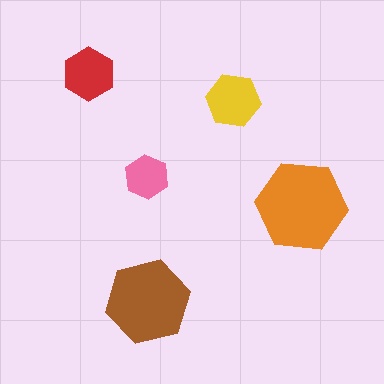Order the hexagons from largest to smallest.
the orange one, the brown one, the yellow one, the red one, the pink one.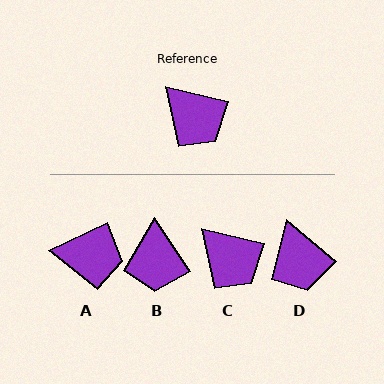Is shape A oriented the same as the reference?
No, it is off by about 39 degrees.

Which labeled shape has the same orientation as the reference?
C.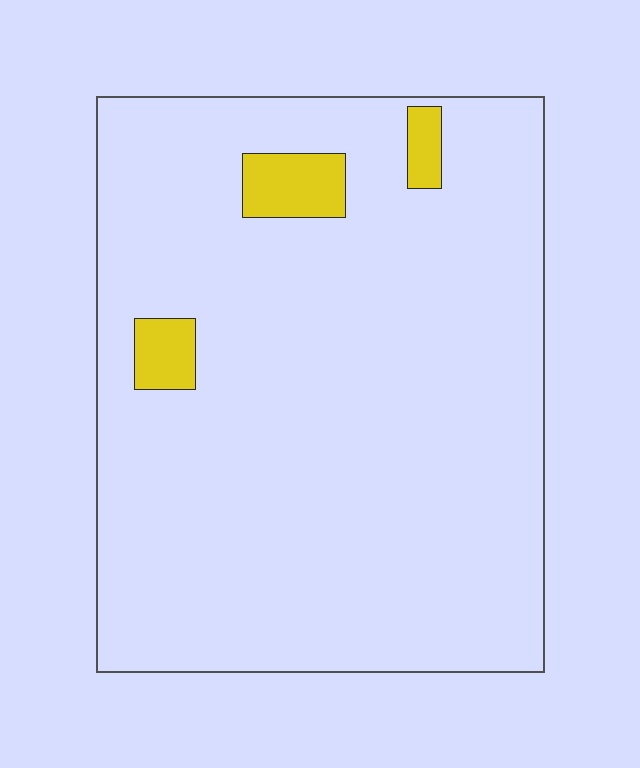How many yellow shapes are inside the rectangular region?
3.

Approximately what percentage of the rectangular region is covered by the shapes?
Approximately 5%.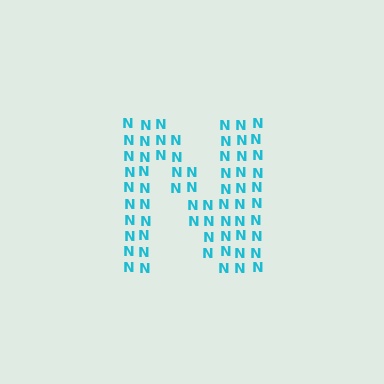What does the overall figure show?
The overall figure shows the letter N.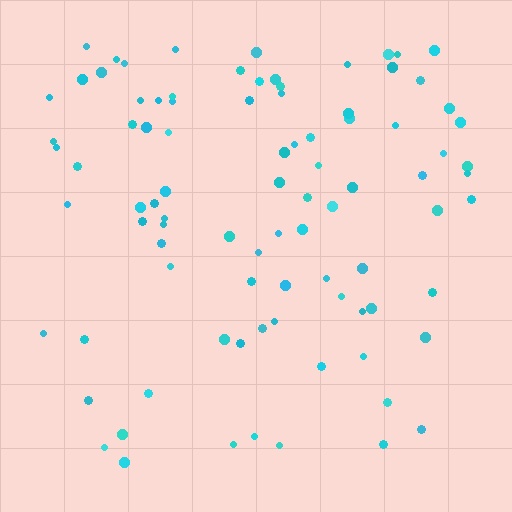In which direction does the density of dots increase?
From bottom to top, with the top side densest.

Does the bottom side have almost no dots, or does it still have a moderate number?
Still a moderate number, just noticeably fewer than the top.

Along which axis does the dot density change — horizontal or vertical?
Vertical.